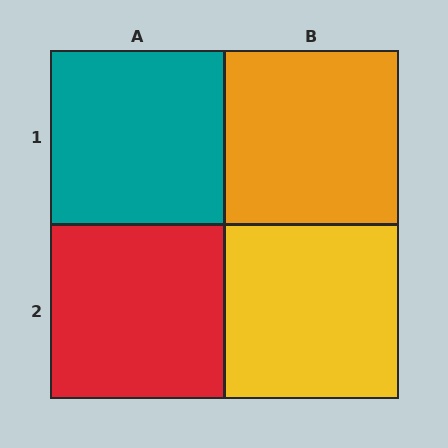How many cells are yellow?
1 cell is yellow.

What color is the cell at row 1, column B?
Orange.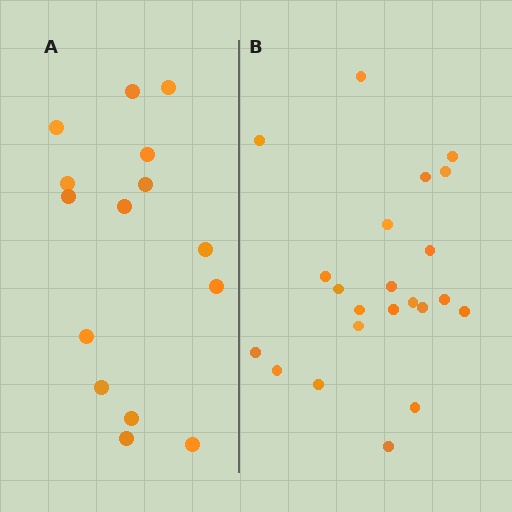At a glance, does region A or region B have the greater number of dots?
Region B (the right region) has more dots.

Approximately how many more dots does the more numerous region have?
Region B has roughly 8 or so more dots than region A.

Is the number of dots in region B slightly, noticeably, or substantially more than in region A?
Region B has substantially more. The ratio is roughly 1.5 to 1.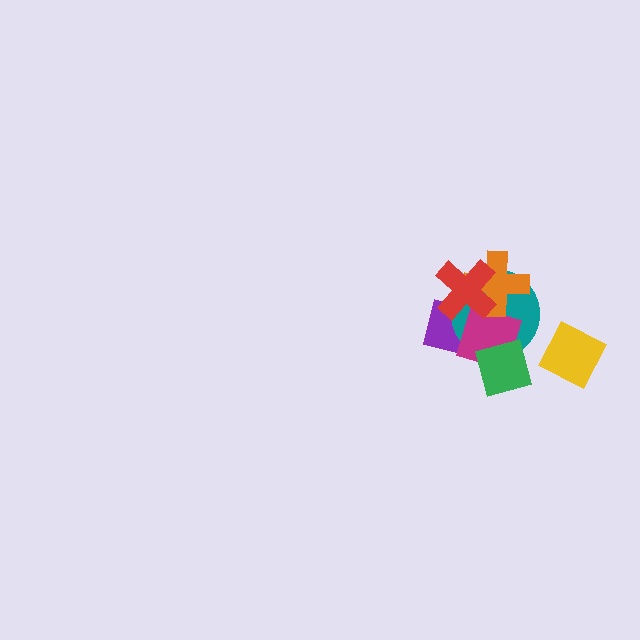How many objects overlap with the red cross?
3 objects overlap with the red cross.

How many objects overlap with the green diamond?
3 objects overlap with the green diamond.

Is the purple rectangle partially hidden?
Yes, it is partially covered by another shape.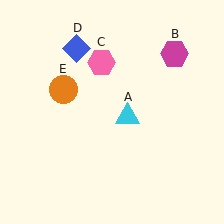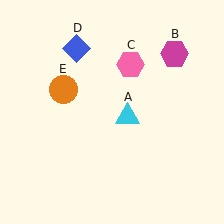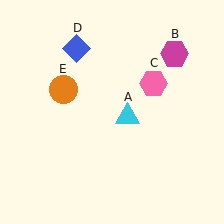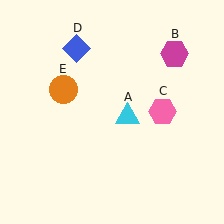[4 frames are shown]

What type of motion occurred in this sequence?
The pink hexagon (object C) rotated clockwise around the center of the scene.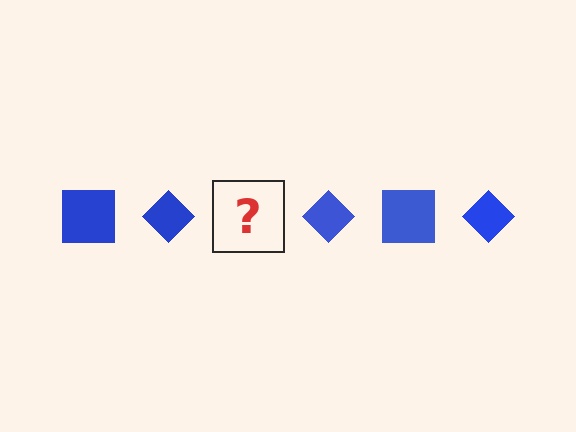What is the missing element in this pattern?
The missing element is a blue square.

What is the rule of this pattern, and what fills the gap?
The rule is that the pattern cycles through square, diamond shapes in blue. The gap should be filled with a blue square.